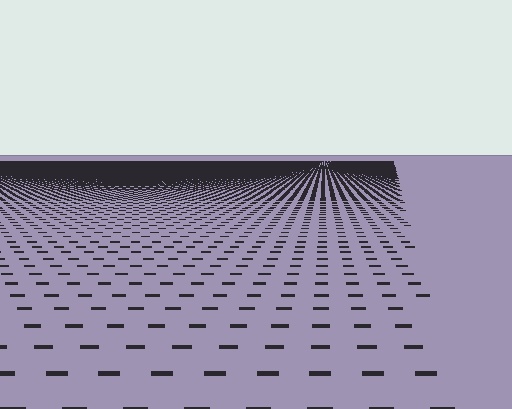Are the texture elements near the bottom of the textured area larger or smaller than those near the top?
Larger. Near the bottom, elements are closer to the viewer and appear at a bigger on-screen size.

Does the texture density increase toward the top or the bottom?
Density increases toward the top.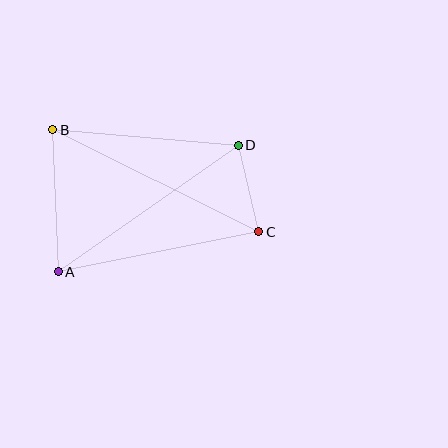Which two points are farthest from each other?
Points B and C are farthest from each other.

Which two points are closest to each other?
Points C and D are closest to each other.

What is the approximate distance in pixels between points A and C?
The distance between A and C is approximately 204 pixels.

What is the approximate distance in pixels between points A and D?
The distance between A and D is approximately 220 pixels.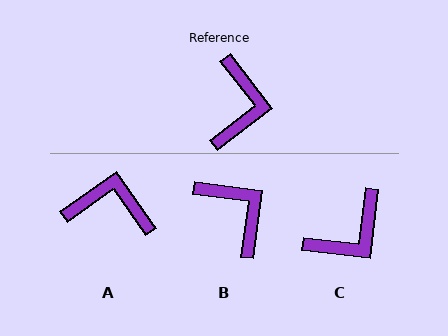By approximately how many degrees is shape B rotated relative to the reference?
Approximately 45 degrees counter-clockwise.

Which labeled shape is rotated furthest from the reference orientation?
A, about 88 degrees away.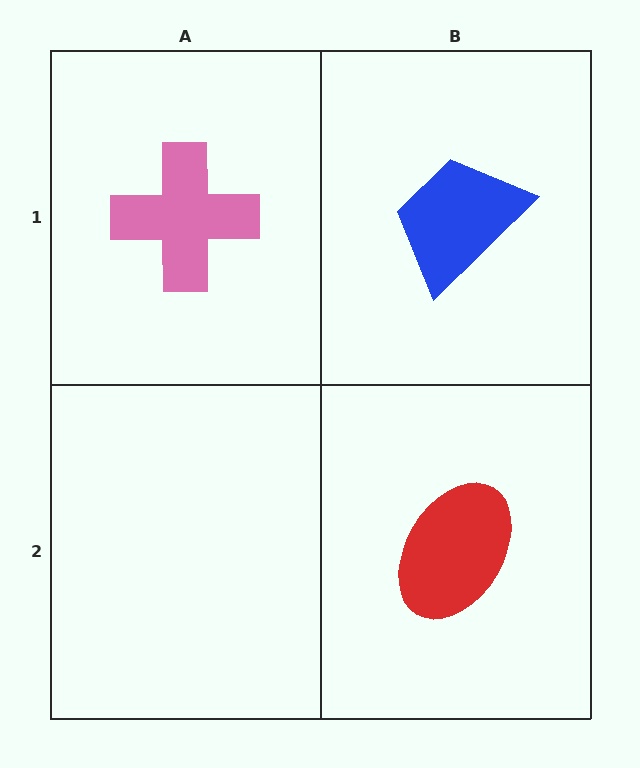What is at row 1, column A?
A pink cross.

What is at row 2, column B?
A red ellipse.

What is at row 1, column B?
A blue trapezoid.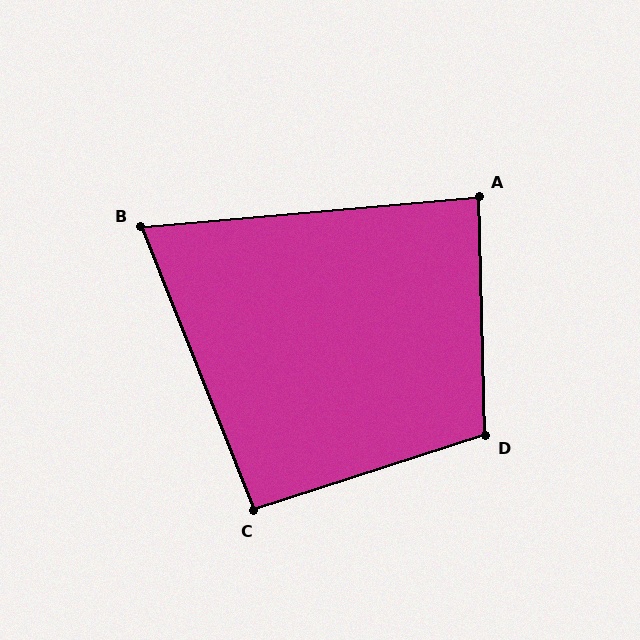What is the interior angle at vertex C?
Approximately 94 degrees (approximately right).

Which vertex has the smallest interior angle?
B, at approximately 73 degrees.